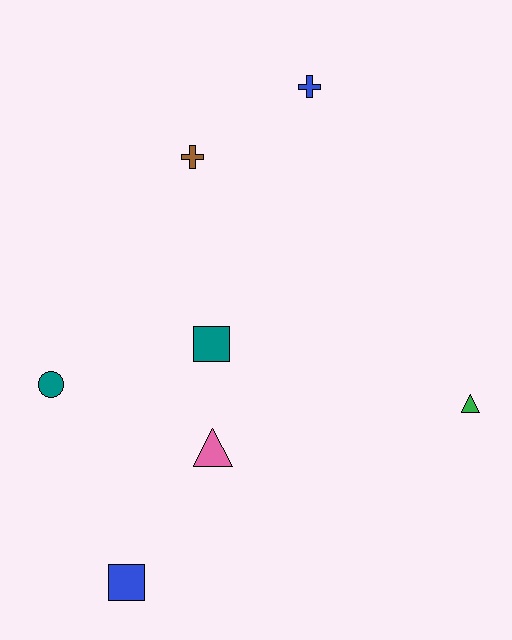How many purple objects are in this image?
There are no purple objects.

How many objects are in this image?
There are 7 objects.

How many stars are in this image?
There are no stars.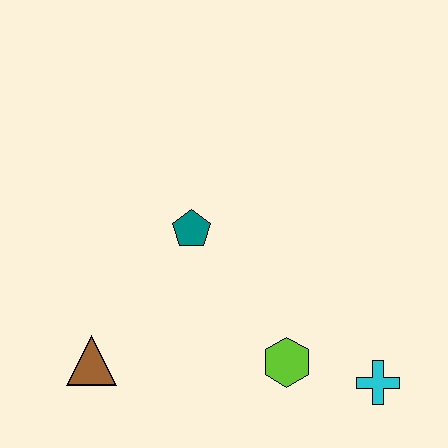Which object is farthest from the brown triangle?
The cyan cross is farthest from the brown triangle.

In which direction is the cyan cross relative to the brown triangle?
The cyan cross is to the right of the brown triangle.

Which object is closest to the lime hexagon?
The cyan cross is closest to the lime hexagon.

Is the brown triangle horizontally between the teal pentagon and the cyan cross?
No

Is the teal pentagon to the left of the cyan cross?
Yes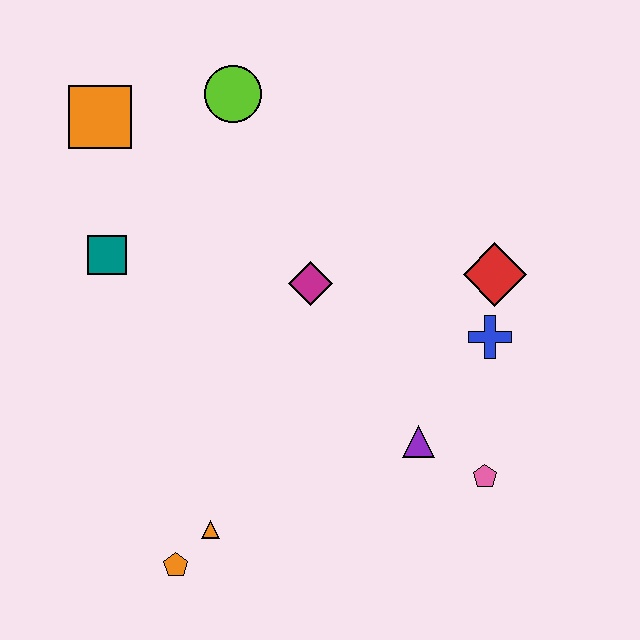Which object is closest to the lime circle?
The orange square is closest to the lime circle.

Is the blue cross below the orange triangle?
No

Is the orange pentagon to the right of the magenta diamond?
No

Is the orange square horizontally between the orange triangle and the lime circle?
No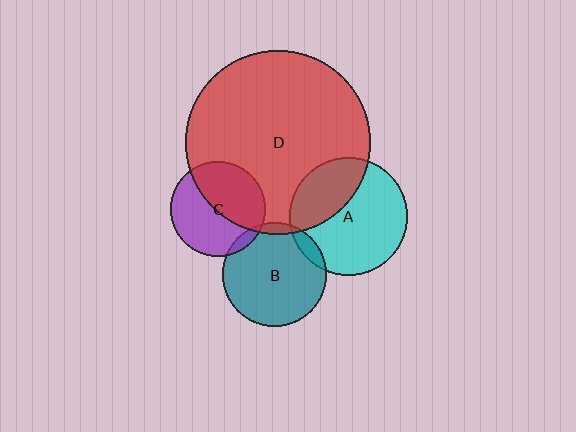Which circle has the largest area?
Circle D (red).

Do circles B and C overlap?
Yes.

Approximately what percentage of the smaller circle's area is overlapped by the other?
Approximately 5%.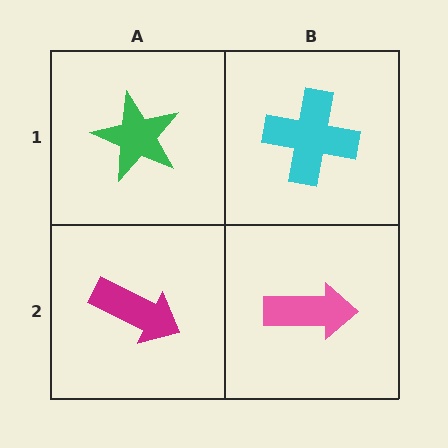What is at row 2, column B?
A pink arrow.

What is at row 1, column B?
A cyan cross.